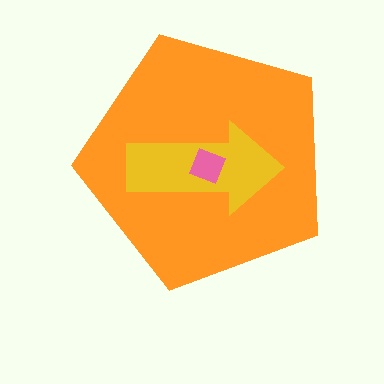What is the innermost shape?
The pink square.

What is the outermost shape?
The orange pentagon.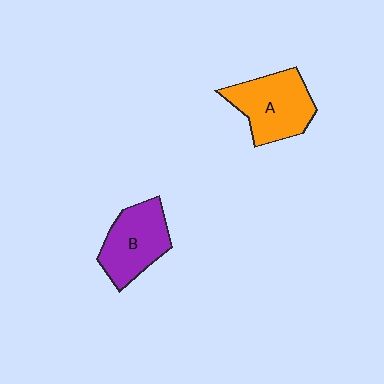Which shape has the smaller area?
Shape B (purple).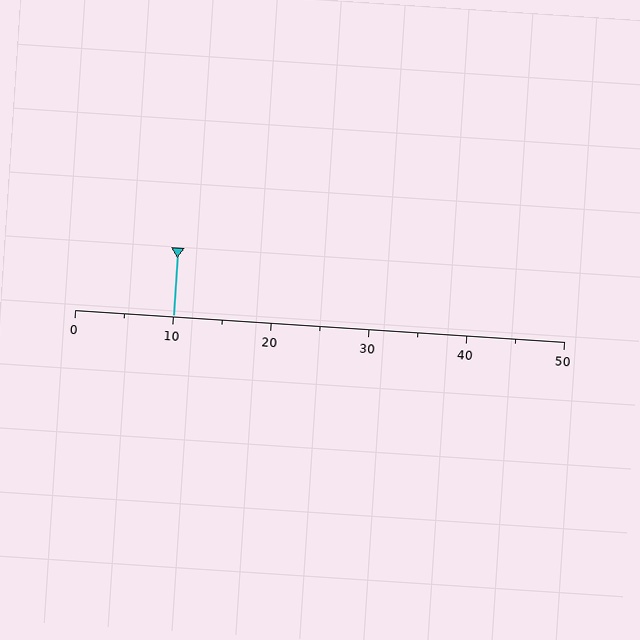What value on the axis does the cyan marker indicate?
The marker indicates approximately 10.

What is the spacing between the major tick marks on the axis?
The major ticks are spaced 10 apart.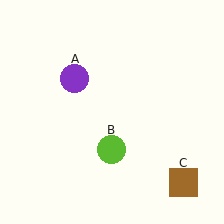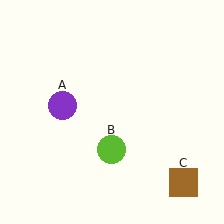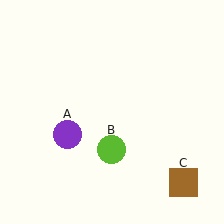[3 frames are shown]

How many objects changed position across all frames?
1 object changed position: purple circle (object A).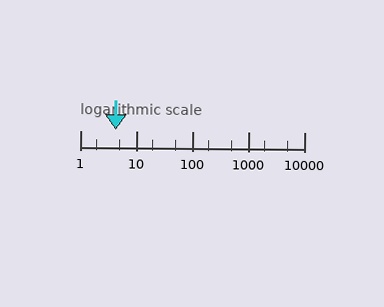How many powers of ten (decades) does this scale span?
The scale spans 4 decades, from 1 to 10000.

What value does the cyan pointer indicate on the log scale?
The pointer indicates approximately 4.3.